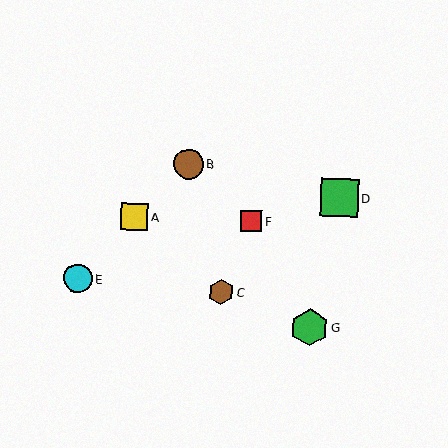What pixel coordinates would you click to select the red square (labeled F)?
Click at (251, 221) to select the red square F.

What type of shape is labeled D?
Shape D is a green square.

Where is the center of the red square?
The center of the red square is at (251, 221).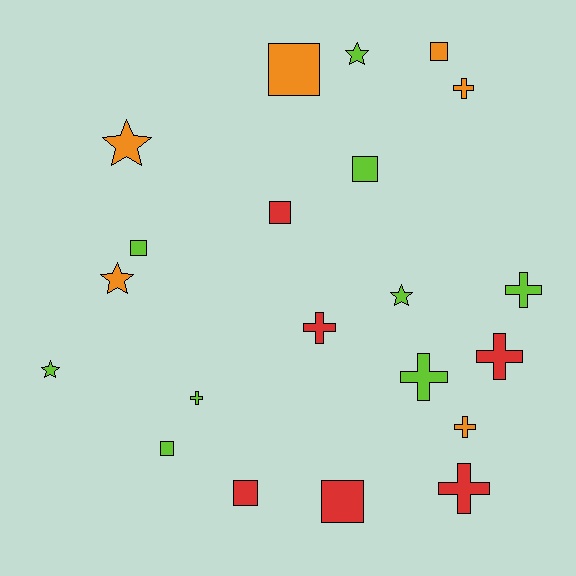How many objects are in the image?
There are 21 objects.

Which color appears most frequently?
Lime, with 9 objects.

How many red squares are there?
There are 3 red squares.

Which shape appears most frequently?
Cross, with 8 objects.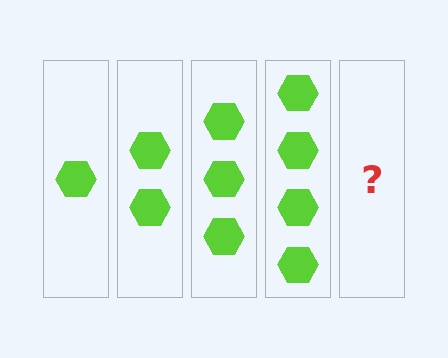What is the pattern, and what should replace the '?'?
The pattern is that each step adds one more hexagon. The '?' should be 5 hexagons.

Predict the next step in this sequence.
The next step is 5 hexagons.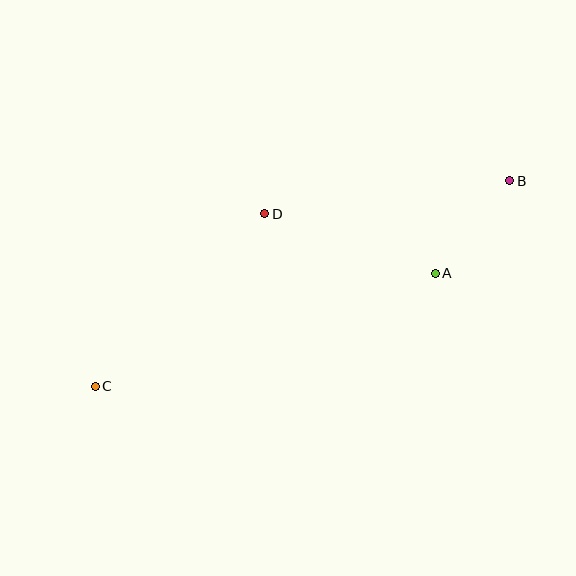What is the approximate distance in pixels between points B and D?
The distance between B and D is approximately 247 pixels.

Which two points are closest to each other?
Points A and B are closest to each other.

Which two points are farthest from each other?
Points B and C are farthest from each other.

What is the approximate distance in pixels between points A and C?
The distance between A and C is approximately 358 pixels.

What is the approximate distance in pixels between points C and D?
The distance between C and D is approximately 242 pixels.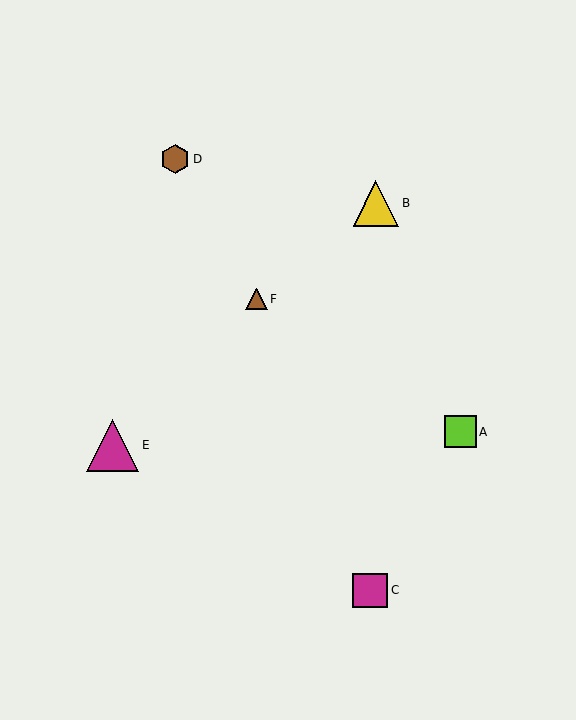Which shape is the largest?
The magenta triangle (labeled E) is the largest.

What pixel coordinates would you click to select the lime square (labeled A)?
Click at (460, 432) to select the lime square A.